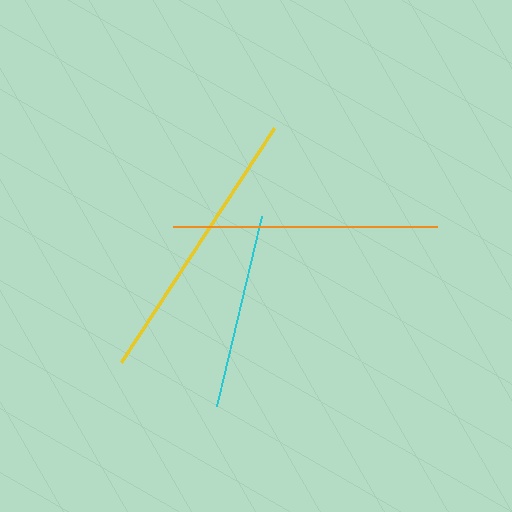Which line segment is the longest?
The yellow line is the longest at approximately 280 pixels.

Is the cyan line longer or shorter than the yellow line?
The yellow line is longer than the cyan line.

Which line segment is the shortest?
The cyan line is the shortest at approximately 196 pixels.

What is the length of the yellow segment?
The yellow segment is approximately 280 pixels long.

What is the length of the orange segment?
The orange segment is approximately 264 pixels long.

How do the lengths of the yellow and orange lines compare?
The yellow and orange lines are approximately the same length.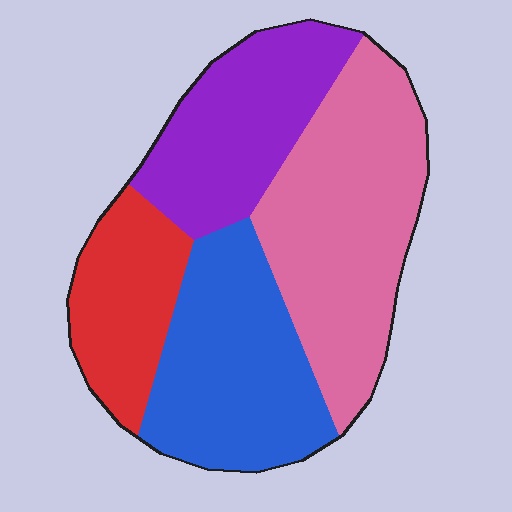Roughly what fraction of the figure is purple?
Purple covers 22% of the figure.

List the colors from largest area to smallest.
From largest to smallest: pink, blue, purple, red.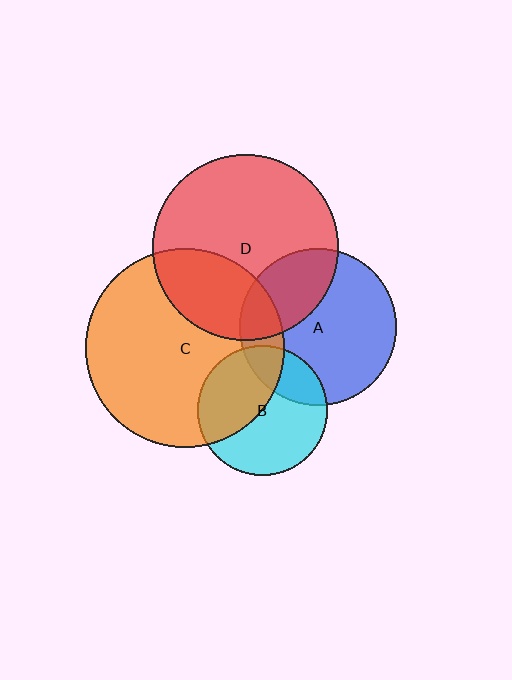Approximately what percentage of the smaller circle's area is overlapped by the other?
Approximately 30%.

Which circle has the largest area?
Circle C (orange).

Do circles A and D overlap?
Yes.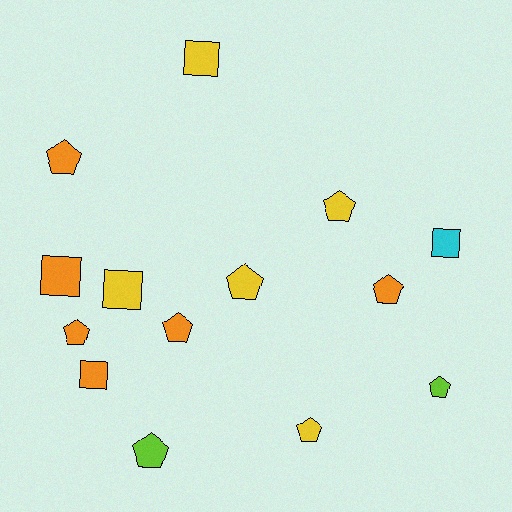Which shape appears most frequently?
Pentagon, with 9 objects.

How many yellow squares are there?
There are 2 yellow squares.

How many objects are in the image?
There are 14 objects.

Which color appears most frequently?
Orange, with 6 objects.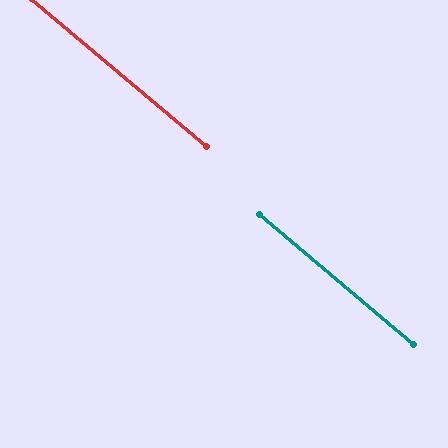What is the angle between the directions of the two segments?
Approximately 0 degrees.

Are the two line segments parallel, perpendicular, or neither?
Parallel — their directions differ by only 0.1°.